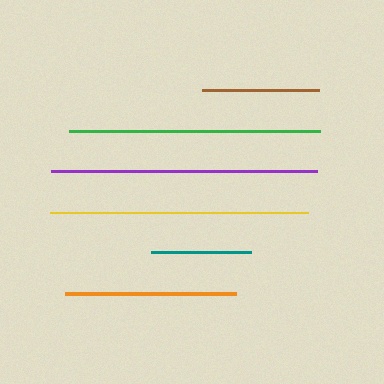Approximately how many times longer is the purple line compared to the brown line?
The purple line is approximately 2.3 times the length of the brown line.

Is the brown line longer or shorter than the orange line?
The orange line is longer than the brown line.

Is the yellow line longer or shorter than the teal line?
The yellow line is longer than the teal line.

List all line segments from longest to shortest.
From longest to shortest: purple, yellow, green, orange, brown, teal.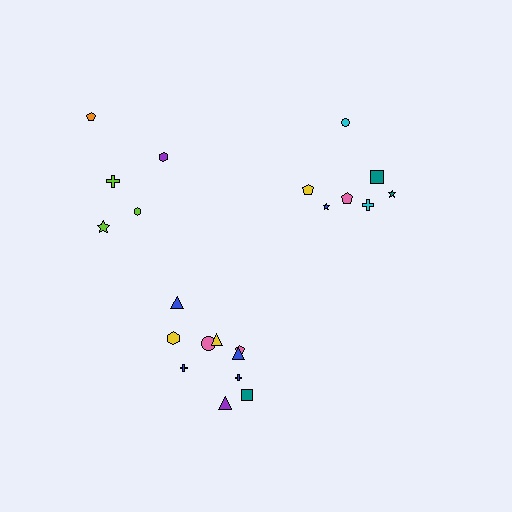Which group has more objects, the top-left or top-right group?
The top-right group.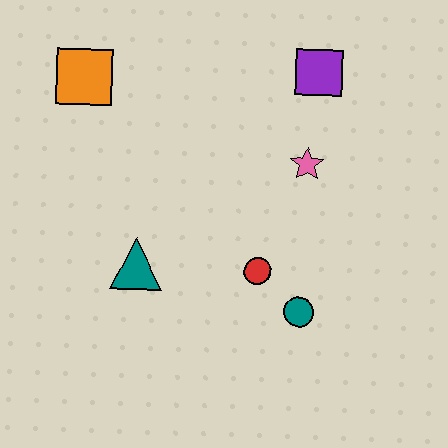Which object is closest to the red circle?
The teal circle is closest to the red circle.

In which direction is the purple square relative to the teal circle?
The purple square is above the teal circle.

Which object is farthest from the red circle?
The orange square is farthest from the red circle.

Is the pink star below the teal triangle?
No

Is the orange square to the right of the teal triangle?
No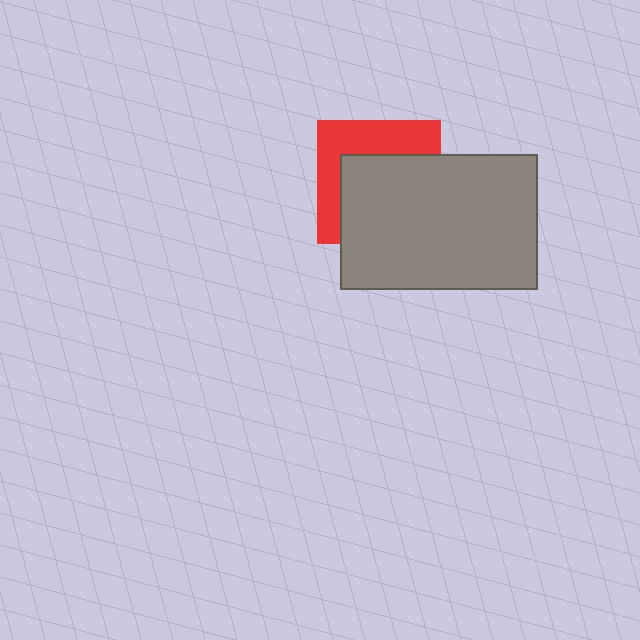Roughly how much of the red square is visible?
A small part of it is visible (roughly 40%).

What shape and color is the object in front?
The object in front is a gray rectangle.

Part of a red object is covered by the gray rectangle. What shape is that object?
It is a square.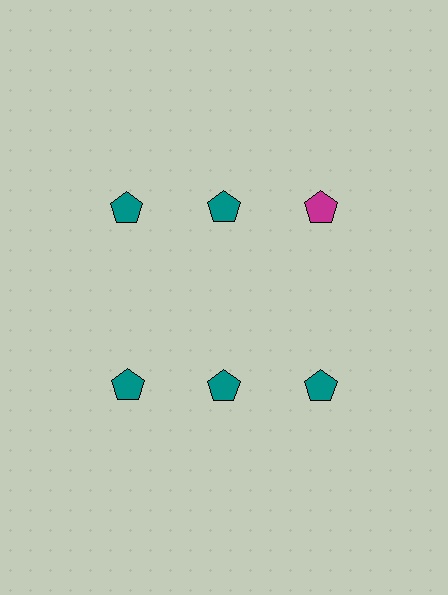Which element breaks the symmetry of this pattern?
The magenta pentagon in the top row, center column breaks the symmetry. All other shapes are teal pentagons.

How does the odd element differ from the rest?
It has a different color: magenta instead of teal.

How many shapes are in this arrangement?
There are 6 shapes arranged in a grid pattern.